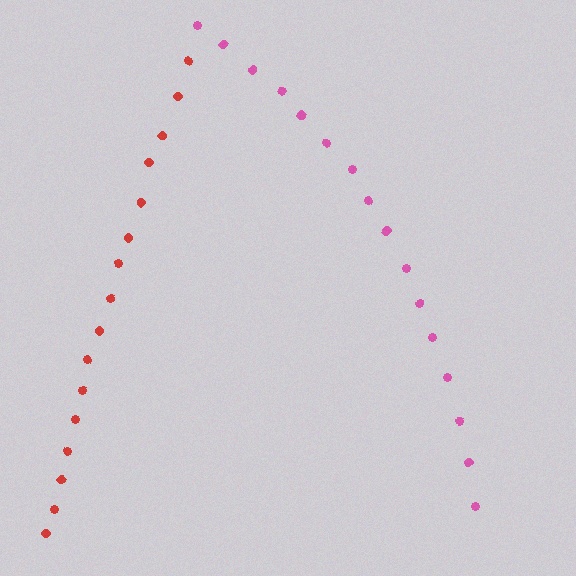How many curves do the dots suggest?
There are 2 distinct paths.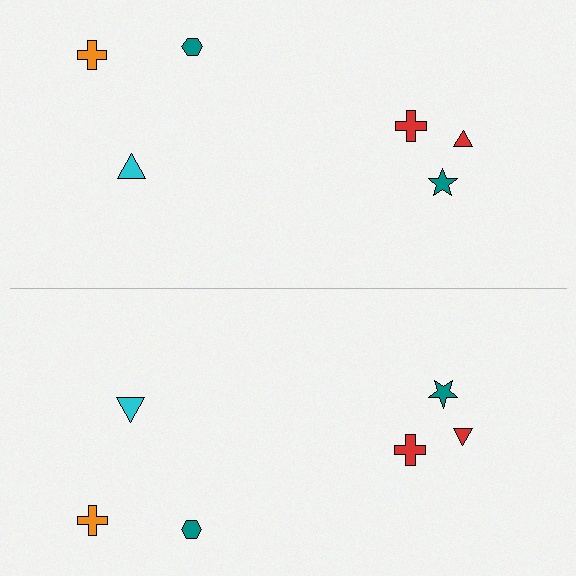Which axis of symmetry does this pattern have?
The pattern has a horizontal axis of symmetry running through the center of the image.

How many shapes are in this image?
There are 12 shapes in this image.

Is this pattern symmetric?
Yes, this pattern has bilateral (reflection) symmetry.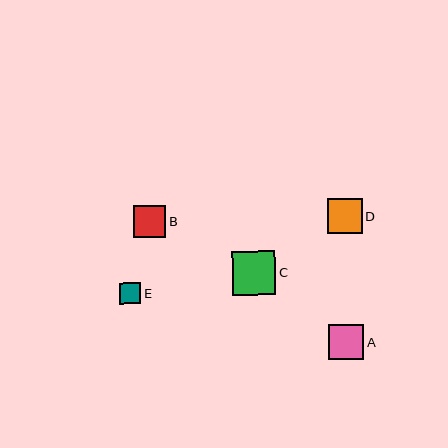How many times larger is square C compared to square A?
Square C is approximately 1.3 times the size of square A.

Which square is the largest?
Square C is the largest with a size of approximately 44 pixels.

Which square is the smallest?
Square E is the smallest with a size of approximately 21 pixels.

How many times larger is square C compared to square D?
Square C is approximately 1.2 times the size of square D.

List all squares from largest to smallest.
From largest to smallest: C, D, A, B, E.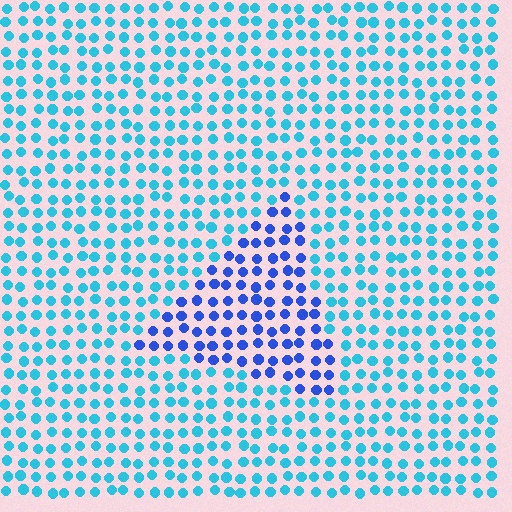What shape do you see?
I see a triangle.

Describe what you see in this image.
The image is filled with small cyan elements in a uniform arrangement. A triangle-shaped region is visible where the elements are tinted to a slightly different hue, forming a subtle color boundary.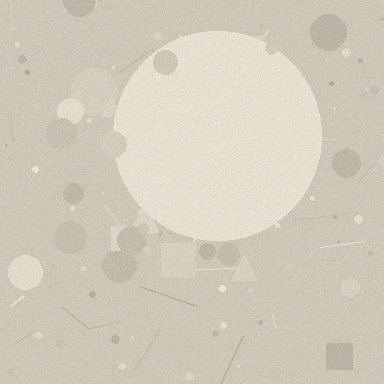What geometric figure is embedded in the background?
A circle is embedded in the background.